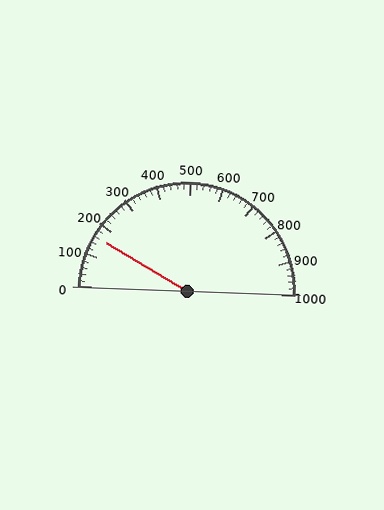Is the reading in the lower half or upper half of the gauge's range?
The reading is in the lower half of the range (0 to 1000).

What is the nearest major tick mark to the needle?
The nearest major tick mark is 200.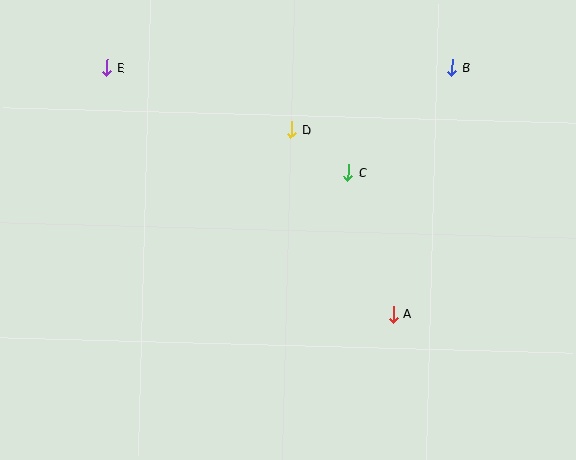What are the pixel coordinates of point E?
Point E is at (107, 68).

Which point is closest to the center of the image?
Point C at (348, 172) is closest to the center.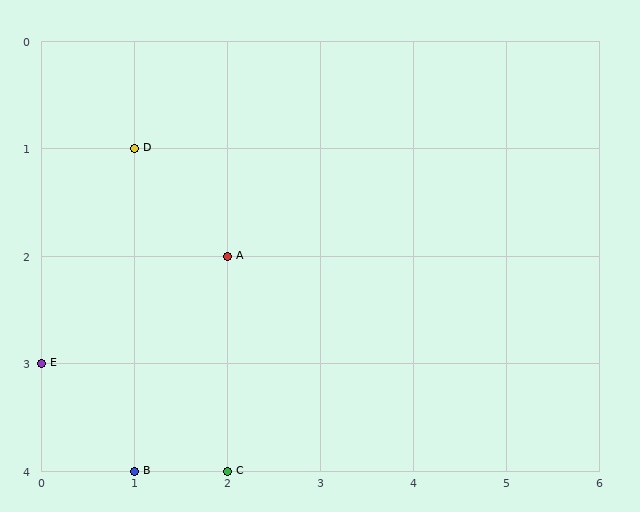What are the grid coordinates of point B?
Point B is at grid coordinates (1, 4).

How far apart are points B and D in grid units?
Points B and D are 3 rows apart.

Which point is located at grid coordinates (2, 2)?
Point A is at (2, 2).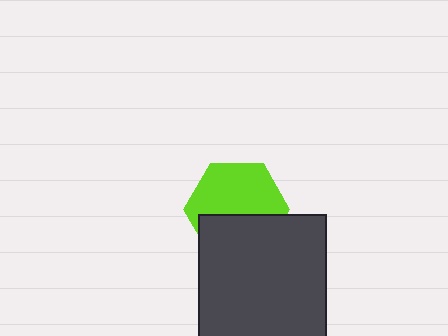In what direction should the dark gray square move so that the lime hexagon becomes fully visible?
The dark gray square should move down. That is the shortest direction to clear the overlap and leave the lime hexagon fully visible.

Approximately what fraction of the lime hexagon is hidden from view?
Roughly 43% of the lime hexagon is hidden behind the dark gray square.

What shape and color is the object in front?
The object in front is a dark gray square.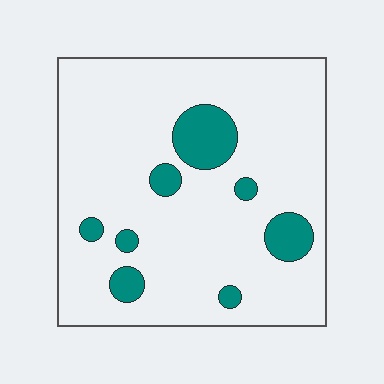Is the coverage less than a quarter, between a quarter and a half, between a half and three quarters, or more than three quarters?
Less than a quarter.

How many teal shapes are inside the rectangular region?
8.